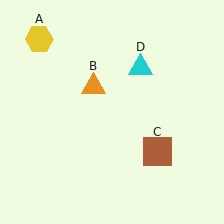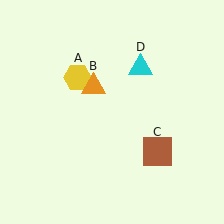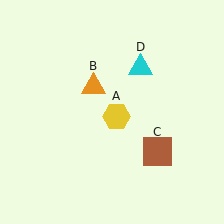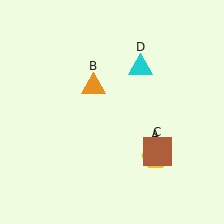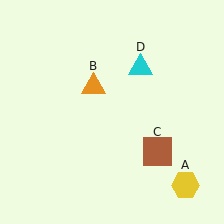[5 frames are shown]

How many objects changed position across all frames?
1 object changed position: yellow hexagon (object A).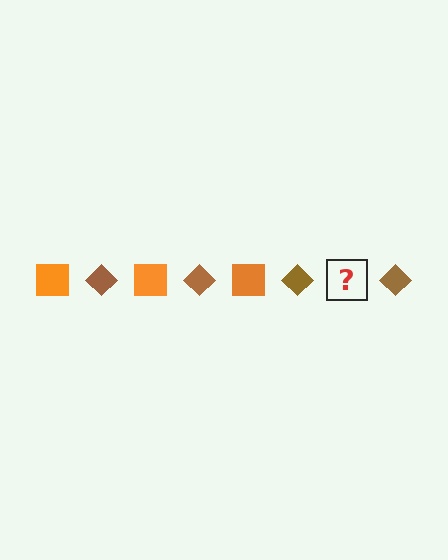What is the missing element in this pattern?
The missing element is an orange square.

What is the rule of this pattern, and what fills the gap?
The rule is that the pattern alternates between orange square and brown diamond. The gap should be filled with an orange square.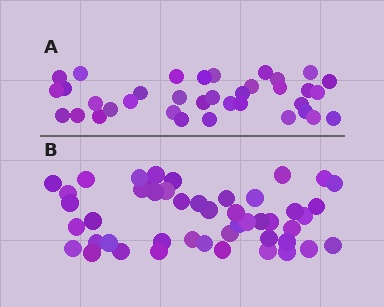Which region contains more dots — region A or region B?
Region B (the bottom region) has more dots.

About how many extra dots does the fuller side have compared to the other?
Region B has roughly 12 or so more dots than region A.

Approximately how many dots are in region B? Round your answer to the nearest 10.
About 50 dots. (The exact count is 47, which rounds to 50.)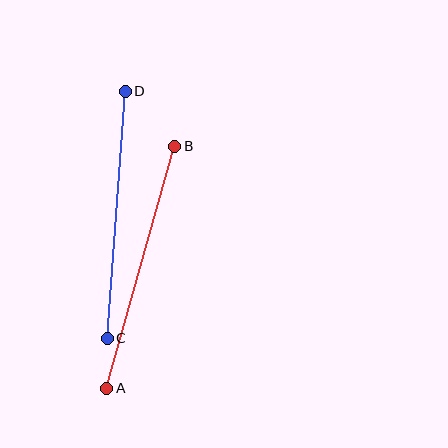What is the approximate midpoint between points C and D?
The midpoint is at approximately (116, 215) pixels.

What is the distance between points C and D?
The distance is approximately 248 pixels.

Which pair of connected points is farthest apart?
Points A and B are farthest apart.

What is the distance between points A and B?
The distance is approximately 251 pixels.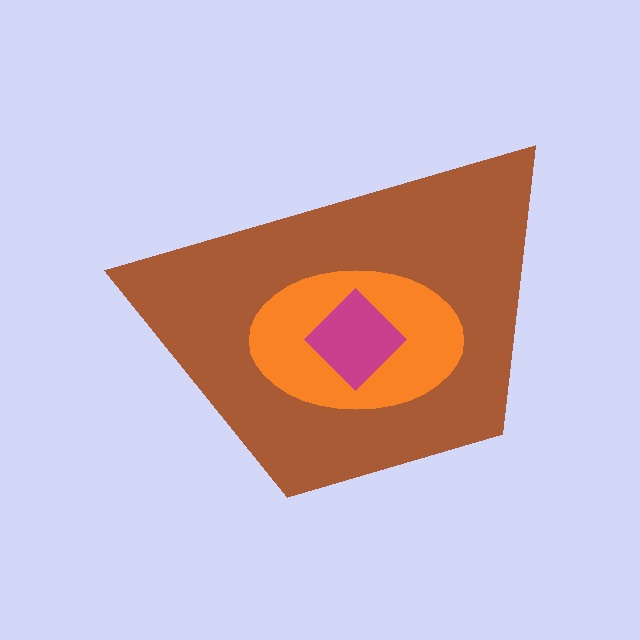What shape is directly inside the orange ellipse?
The magenta diamond.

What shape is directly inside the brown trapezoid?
The orange ellipse.